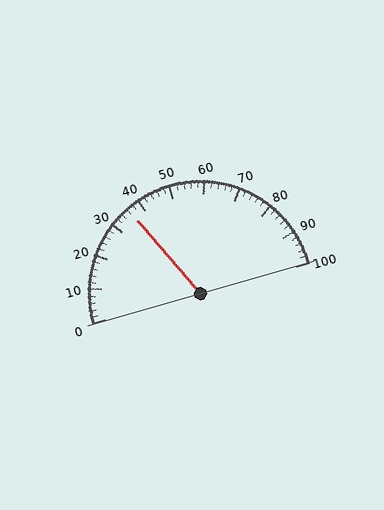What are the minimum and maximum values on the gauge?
The gauge ranges from 0 to 100.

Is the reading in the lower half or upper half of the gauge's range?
The reading is in the lower half of the range (0 to 100).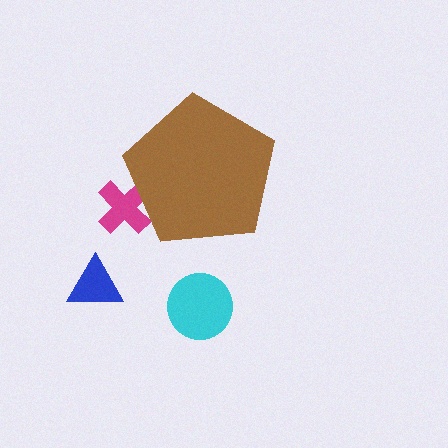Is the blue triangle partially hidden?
No, the blue triangle is fully visible.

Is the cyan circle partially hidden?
No, the cyan circle is fully visible.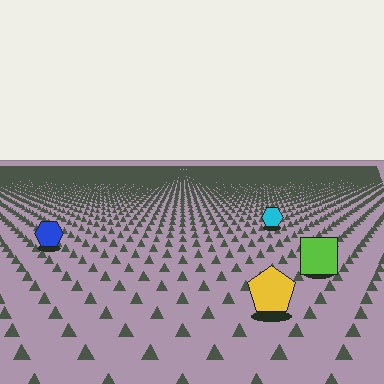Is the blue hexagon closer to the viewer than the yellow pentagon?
No. The yellow pentagon is closer — you can tell from the texture gradient: the ground texture is coarser near it.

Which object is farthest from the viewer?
The cyan hexagon is farthest from the viewer. It appears smaller and the ground texture around it is denser.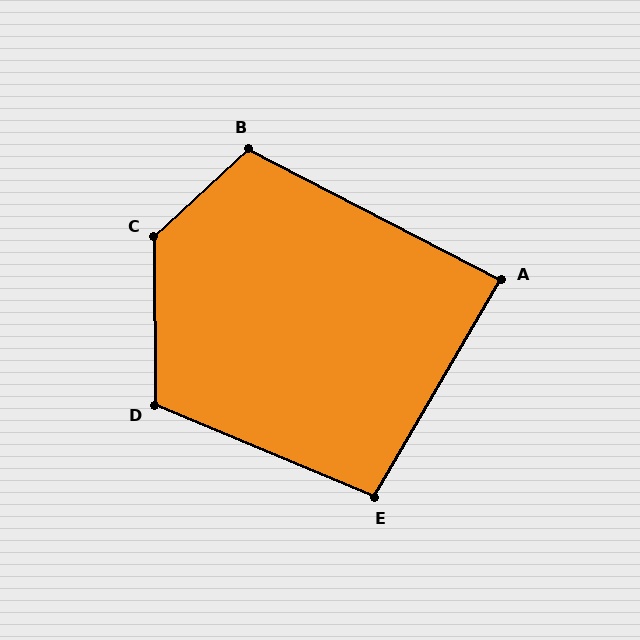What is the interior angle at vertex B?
Approximately 110 degrees (obtuse).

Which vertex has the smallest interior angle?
A, at approximately 87 degrees.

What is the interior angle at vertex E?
Approximately 98 degrees (obtuse).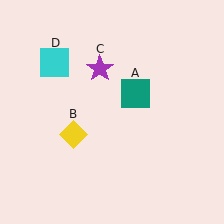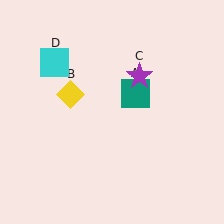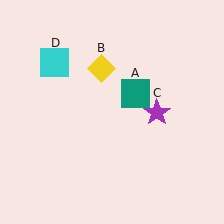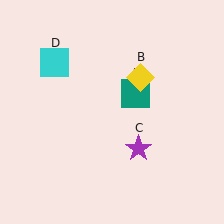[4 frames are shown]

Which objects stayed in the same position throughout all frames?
Teal square (object A) and cyan square (object D) remained stationary.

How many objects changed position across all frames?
2 objects changed position: yellow diamond (object B), purple star (object C).